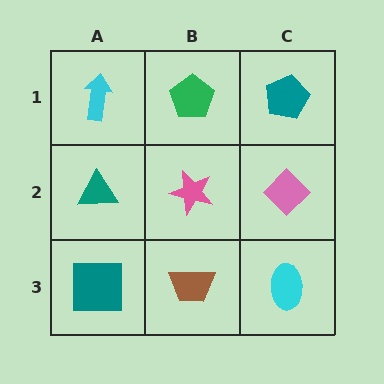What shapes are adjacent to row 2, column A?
A cyan arrow (row 1, column A), a teal square (row 3, column A), a pink star (row 2, column B).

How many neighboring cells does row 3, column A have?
2.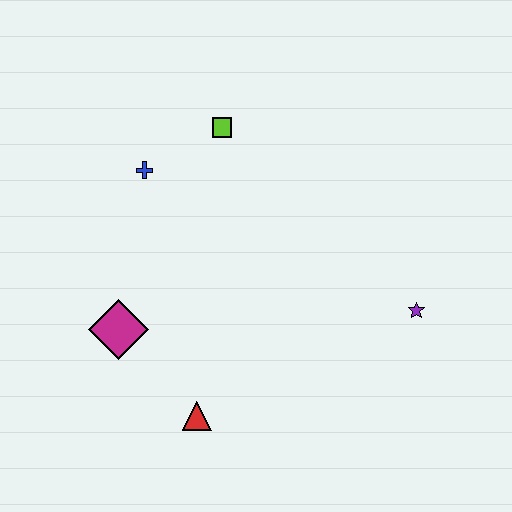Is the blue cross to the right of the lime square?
No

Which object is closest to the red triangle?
The magenta diamond is closest to the red triangle.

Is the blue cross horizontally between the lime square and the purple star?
No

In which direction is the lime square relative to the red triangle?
The lime square is above the red triangle.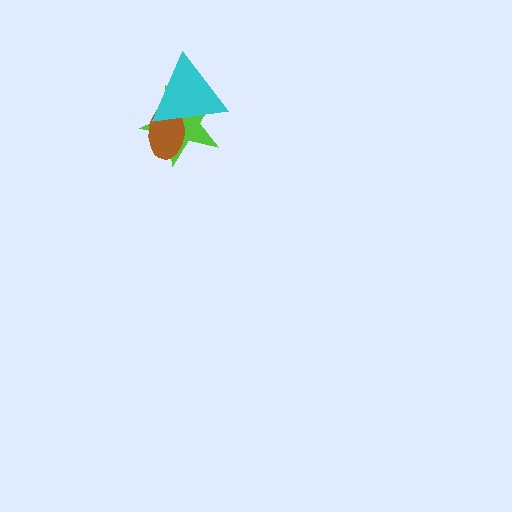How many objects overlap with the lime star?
2 objects overlap with the lime star.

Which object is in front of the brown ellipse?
The cyan triangle is in front of the brown ellipse.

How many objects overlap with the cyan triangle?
2 objects overlap with the cyan triangle.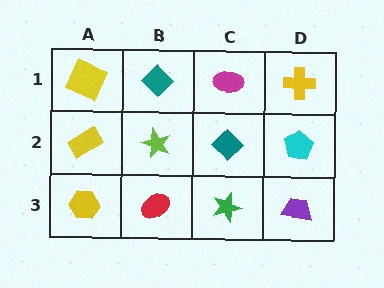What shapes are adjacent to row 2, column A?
A yellow square (row 1, column A), a yellow hexagon (row 3, column A), a lime star (row 2, column B).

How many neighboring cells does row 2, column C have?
4.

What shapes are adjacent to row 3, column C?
A teal diamond (row 2, column C), a red ellipse (row 3, column B), a purple trapezoid (row 3, column D).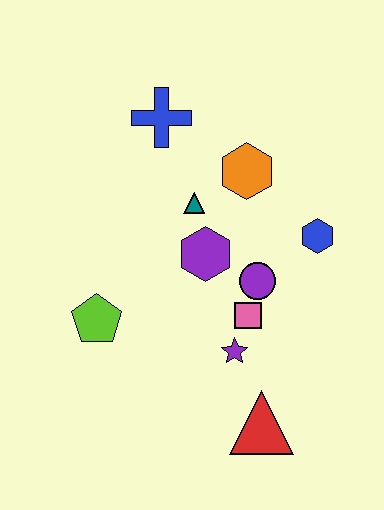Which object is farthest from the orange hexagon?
The red triangle is farthest from the orange hexagon.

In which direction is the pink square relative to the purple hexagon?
The pink square is below the purple hexagon.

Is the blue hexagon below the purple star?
No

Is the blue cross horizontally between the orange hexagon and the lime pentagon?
Yes